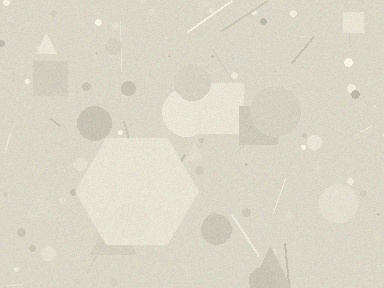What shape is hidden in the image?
A hexagon is hidden in the image.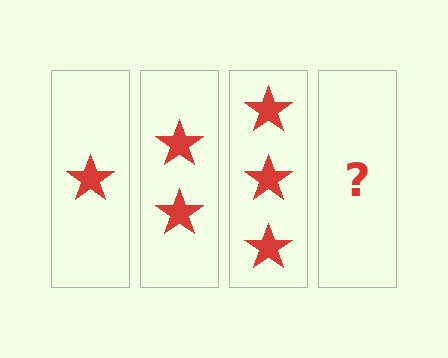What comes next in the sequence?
The next element should be 4 stars.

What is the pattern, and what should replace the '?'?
The pattern is that each step adds one more star. The '?' should be 4 stars.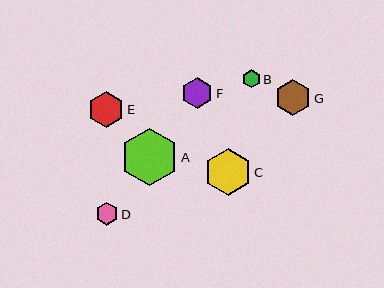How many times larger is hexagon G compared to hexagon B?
Hexagon G is approximately 1.9 times the size of hexagon B.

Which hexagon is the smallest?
Hexagon B is the smallest with a size of approximately 18 pixels.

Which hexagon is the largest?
Hexagon A is the largest with a size of approximately 57 pixels.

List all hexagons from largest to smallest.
From largest to smallest: A, C, E, G, F, D, B.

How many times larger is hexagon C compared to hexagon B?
Hexagon C is approximately 2.6 times the size of hexagon B.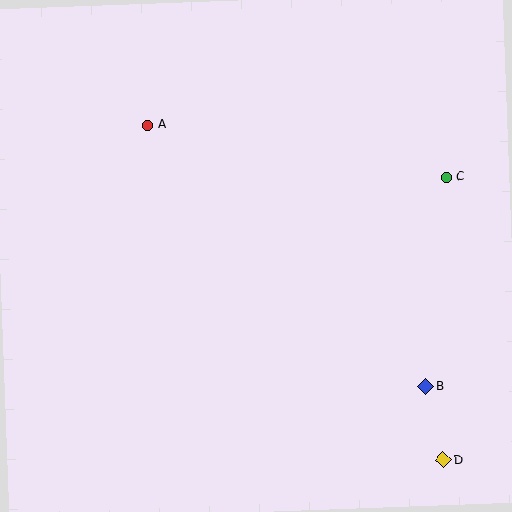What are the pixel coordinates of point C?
Point C is at (447, 177).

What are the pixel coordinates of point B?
Point B is at (425, 387).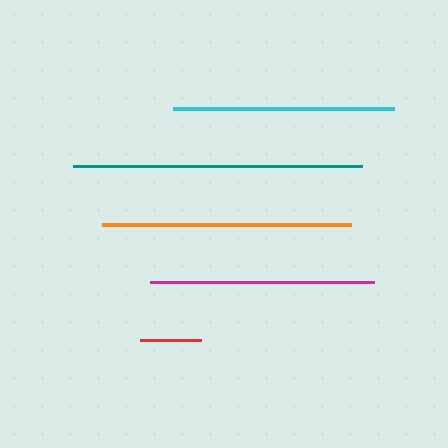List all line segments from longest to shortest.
From longest to shortest: teal, orange, magenta, cyan, red.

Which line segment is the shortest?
The red line is the shortest at approximately 62 pixels.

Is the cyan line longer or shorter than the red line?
The cyan line is longer than the red line.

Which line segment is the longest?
The teal line is the longest at approximately 289 pixels.